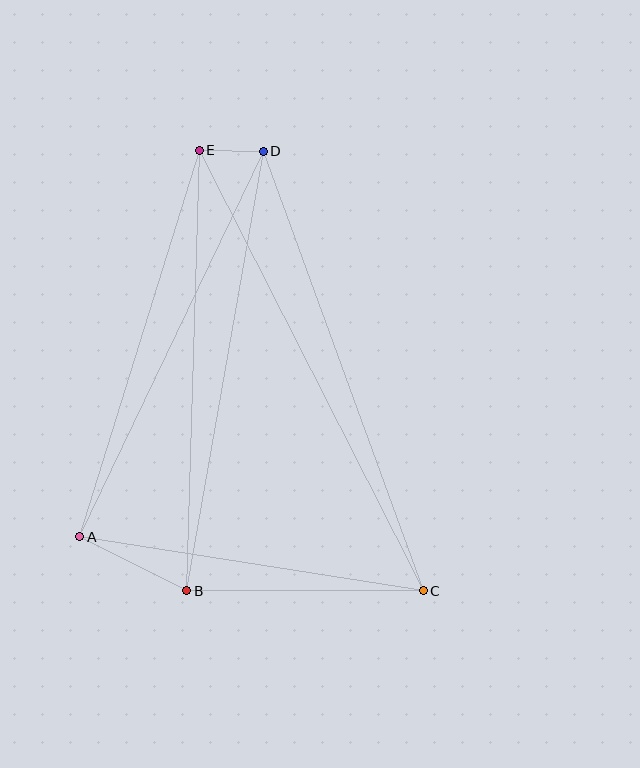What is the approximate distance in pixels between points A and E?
The distance between A and E is approximately 405 pixels.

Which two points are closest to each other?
Points D and E are closest to each other.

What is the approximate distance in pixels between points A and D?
The distance between A and D is approximately 427 pixels.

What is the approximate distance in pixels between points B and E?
The distance between B and E is approximately 441 pixels.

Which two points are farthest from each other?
Points C and E are farthest from each other.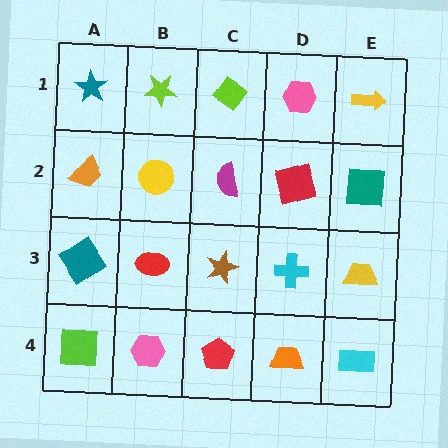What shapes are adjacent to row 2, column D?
A pink hexagon (row 1, column D), a cyan cross (row 3, column D), a magenta semicircle (row 2, column C), a teal square (row 2, column E).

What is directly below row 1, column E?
A teal square.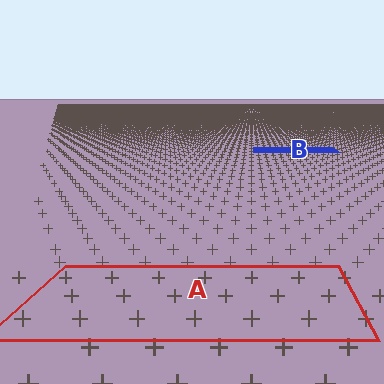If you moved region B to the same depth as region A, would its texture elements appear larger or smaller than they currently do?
They would appear larger. At a closer depth, the same texture elements are projected at a bigger on-screen size.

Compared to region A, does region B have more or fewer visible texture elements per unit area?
Region B has more texture elements per unit area — they are packed more densely because it is farther away.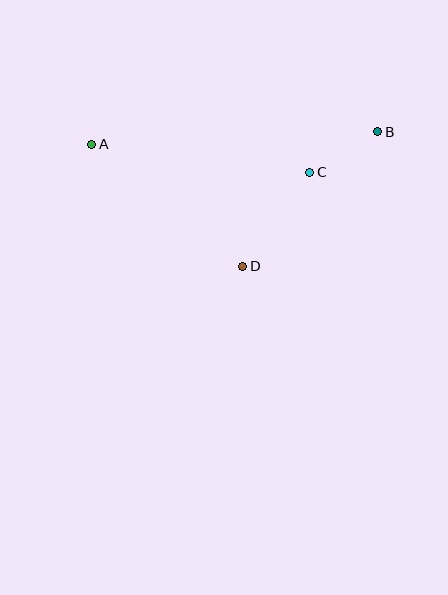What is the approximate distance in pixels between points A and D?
The distance between A and D is approximately 194 pixels.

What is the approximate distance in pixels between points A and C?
The distance between A and C is approximately 220 pixels.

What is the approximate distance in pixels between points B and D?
The distance between B and D is approximately 190 pixels.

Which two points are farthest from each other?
Points A and B are farthest from each other.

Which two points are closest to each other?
Points B and C are closest to each other.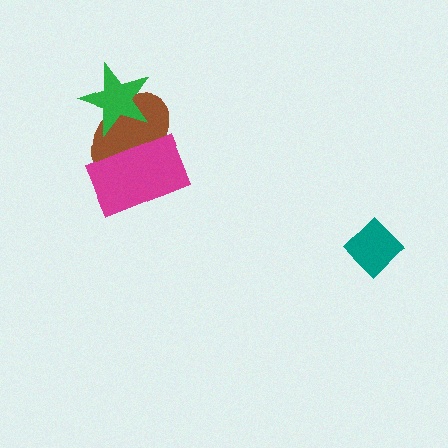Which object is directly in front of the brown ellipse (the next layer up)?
The magenta rectangle is directly in front of the brown ellipse.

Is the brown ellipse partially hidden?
Yes, it is partially covered by another shape.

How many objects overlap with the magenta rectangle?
1 object overlaps with the magenta rectangle.